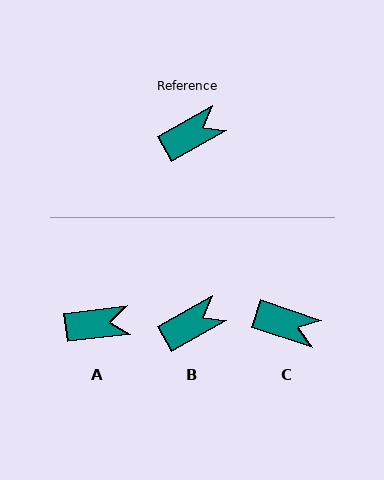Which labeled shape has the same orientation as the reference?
B.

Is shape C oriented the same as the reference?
No, it is off by about 48 degrees.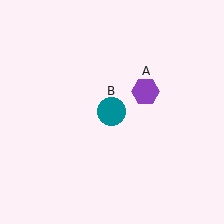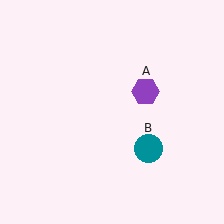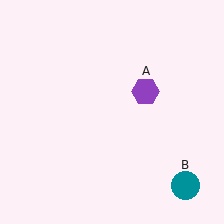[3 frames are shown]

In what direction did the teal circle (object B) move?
The teal circle (object B) moved down and to the right.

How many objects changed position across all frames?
1 object changed position: teal circle (object B).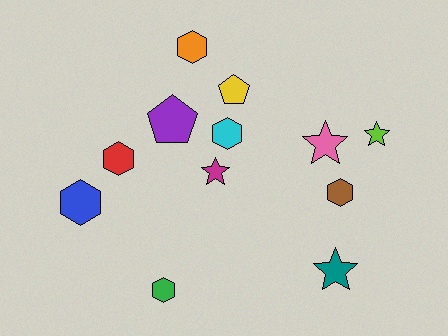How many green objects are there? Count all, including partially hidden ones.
There is 1 green object.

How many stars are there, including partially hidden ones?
There are 4 stars.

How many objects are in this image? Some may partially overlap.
There are 12 objects.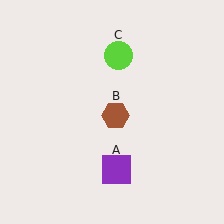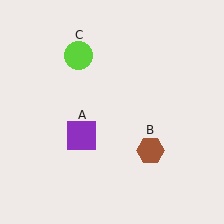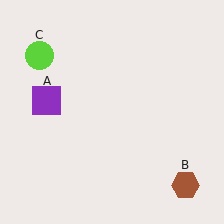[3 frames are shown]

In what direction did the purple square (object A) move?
The purple square (object A) moved up and to the left.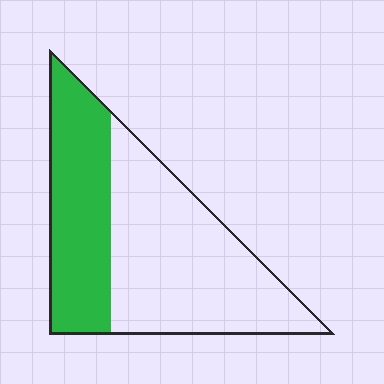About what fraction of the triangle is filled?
About three eighths (3/8).